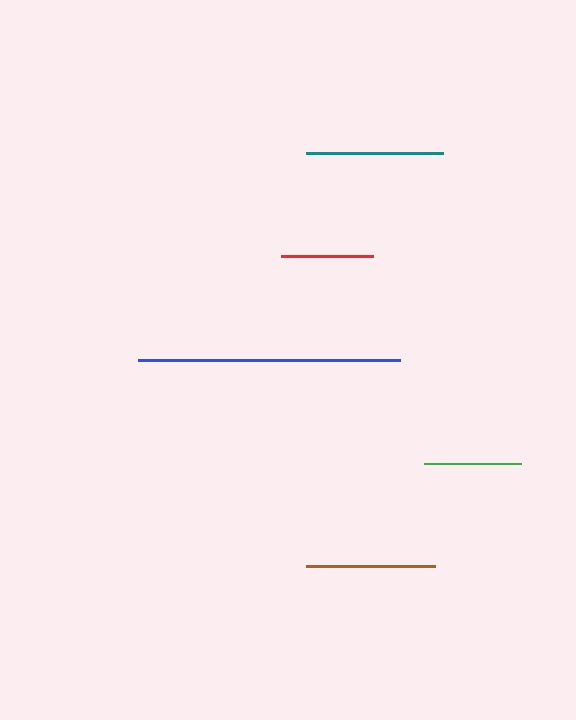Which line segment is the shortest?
The red line is the shortest at approximately 92 pixels.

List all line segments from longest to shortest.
From longest to shortest: blue, teal, brown, green, red.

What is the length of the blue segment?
The blue segment is approximately 262 pixels long.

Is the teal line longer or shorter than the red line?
The teal line is longer than the red line.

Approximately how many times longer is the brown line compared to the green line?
The brown line is approximately 1.3 times the length of the green line.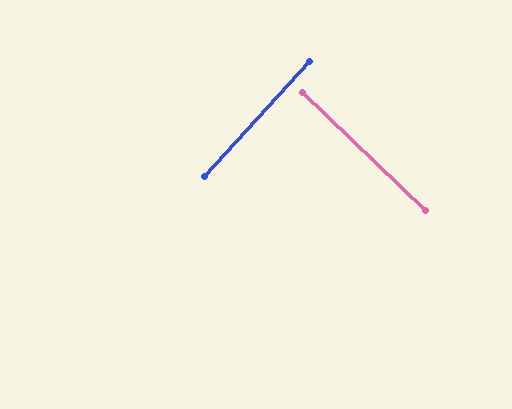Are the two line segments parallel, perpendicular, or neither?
Perpendicular — they meet at approximately 89°.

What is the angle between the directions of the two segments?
Approximately 89 degrees.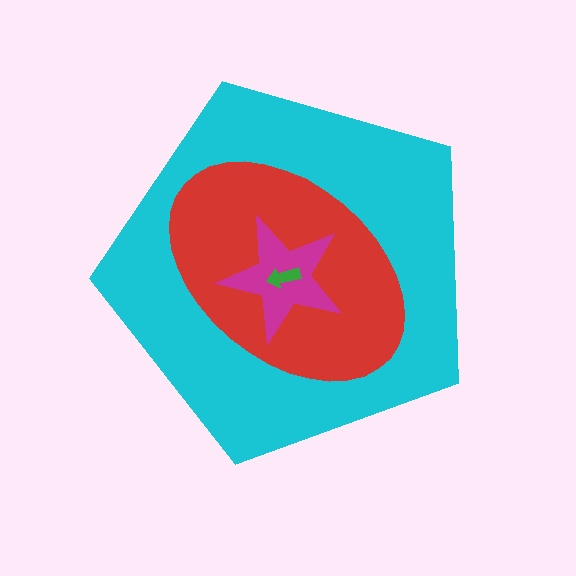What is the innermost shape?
The green arrow.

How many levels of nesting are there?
4.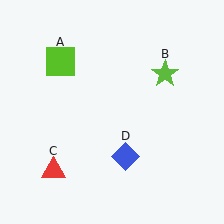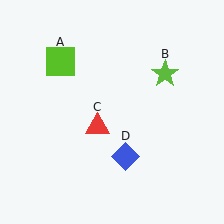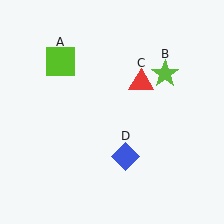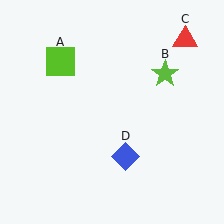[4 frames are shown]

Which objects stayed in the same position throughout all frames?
Lime square (object A) and lime star (object B) and blue diamond (object D) remained stationary.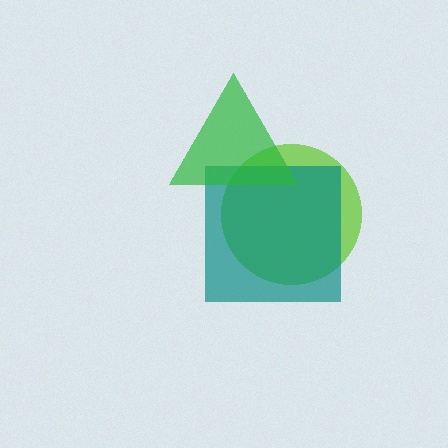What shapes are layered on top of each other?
The layered shapes are: a lime circle, a teal square, a green triangle.